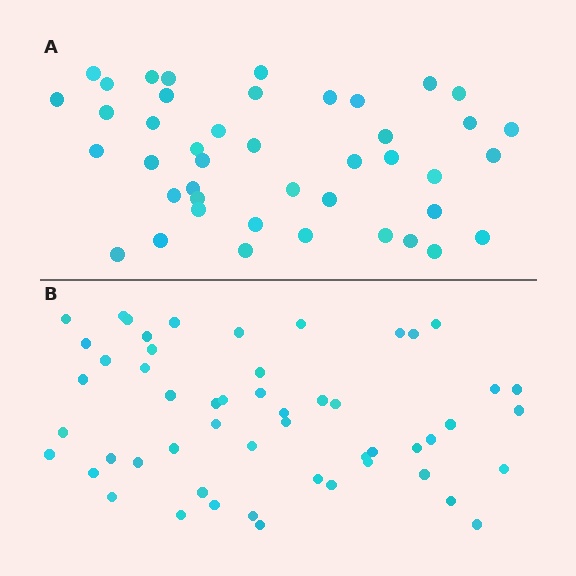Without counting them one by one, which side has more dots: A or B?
Region B (the bottom region) has more dots.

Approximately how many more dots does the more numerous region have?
Region B has roughly 10 or so more dots than region A.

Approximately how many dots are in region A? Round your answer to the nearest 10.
About 40 dots. (The exact count is 43, which rounds to 40.)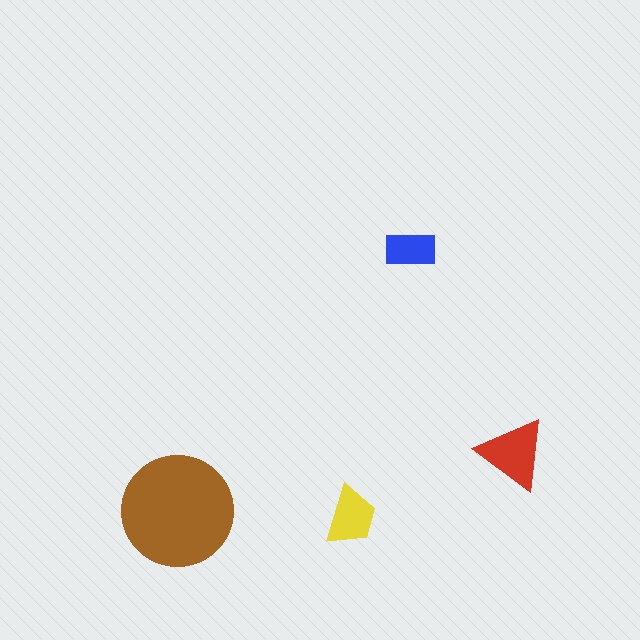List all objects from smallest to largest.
The blue rectangle, the yellow trapezoid, the red triangle, the brown circle.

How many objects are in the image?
There are 4 objects in the image.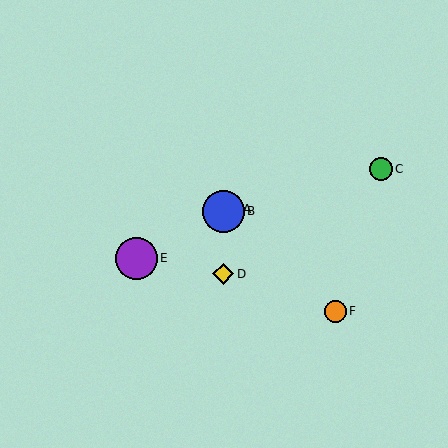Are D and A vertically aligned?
Yes, both are at x≈223.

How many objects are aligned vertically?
3 objects (A, B, D) are aligned vertically.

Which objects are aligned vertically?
Objects A, B, D are aligned vertically.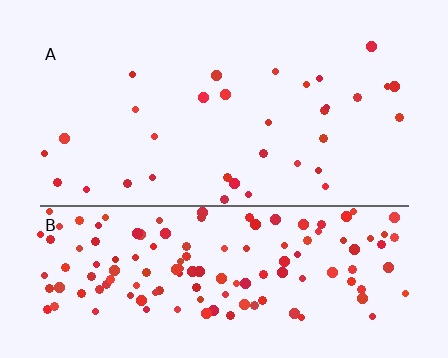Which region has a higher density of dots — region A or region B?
B (the bottom).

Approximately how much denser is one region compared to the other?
Approximately 4.4× — region B over region A.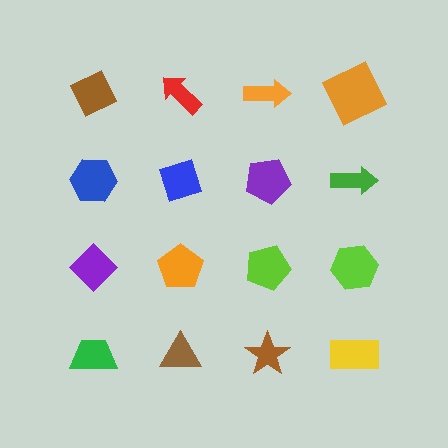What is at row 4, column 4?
A yellow rectangle.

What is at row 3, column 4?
A lime hexagon.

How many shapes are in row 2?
4 shapes.